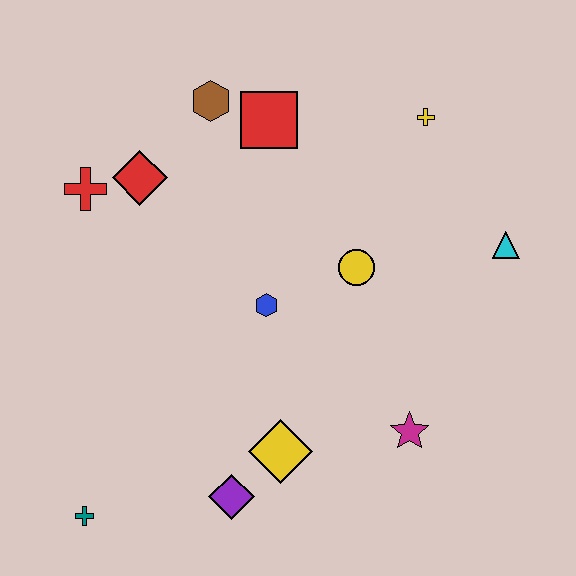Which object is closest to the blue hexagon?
The yellow circle is closest to the blue hexagon.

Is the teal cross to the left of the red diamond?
Yes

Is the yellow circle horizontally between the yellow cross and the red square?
Yes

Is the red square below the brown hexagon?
Yes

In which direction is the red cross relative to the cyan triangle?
The red cross is to the left of the cyan triangle.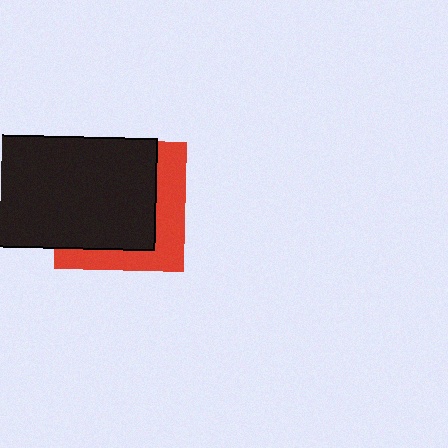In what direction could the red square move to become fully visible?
The red square could move toward the lower-right. That would shift it out from behind the black rectangle entirely.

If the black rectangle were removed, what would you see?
You would see the complete red square.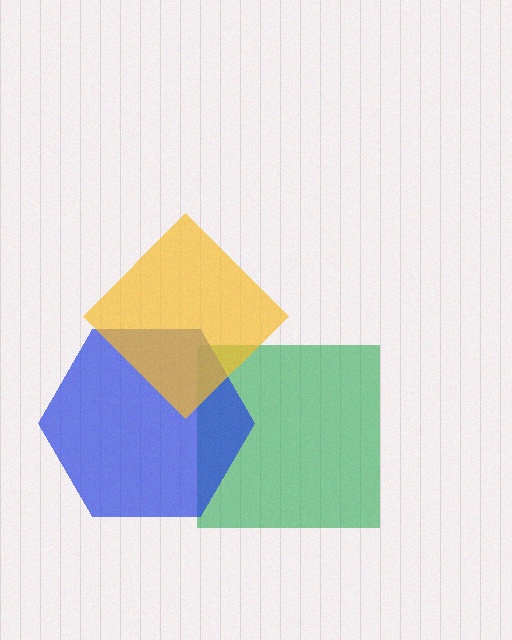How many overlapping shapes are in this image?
There are 3 overlapping shapes in the image.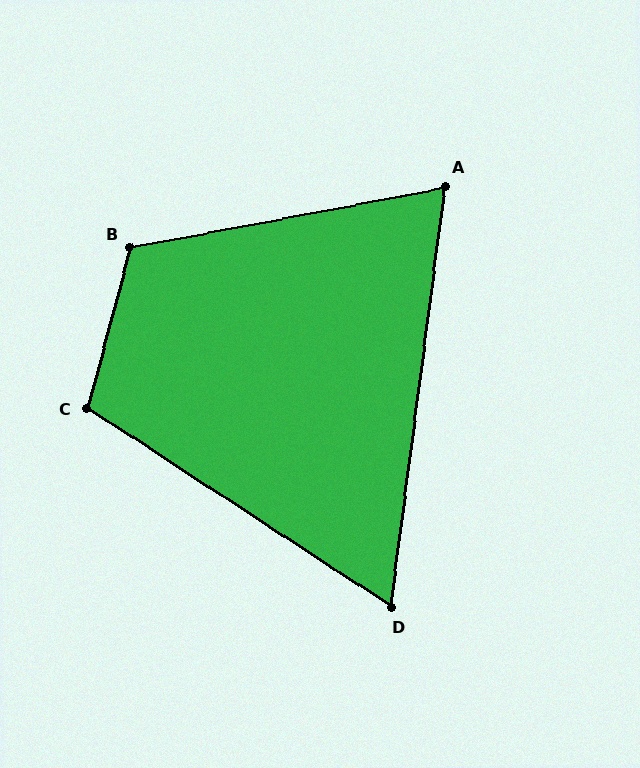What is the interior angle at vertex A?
Approximately 72 degrees (acute).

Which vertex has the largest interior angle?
B, at approximately 116 degrees.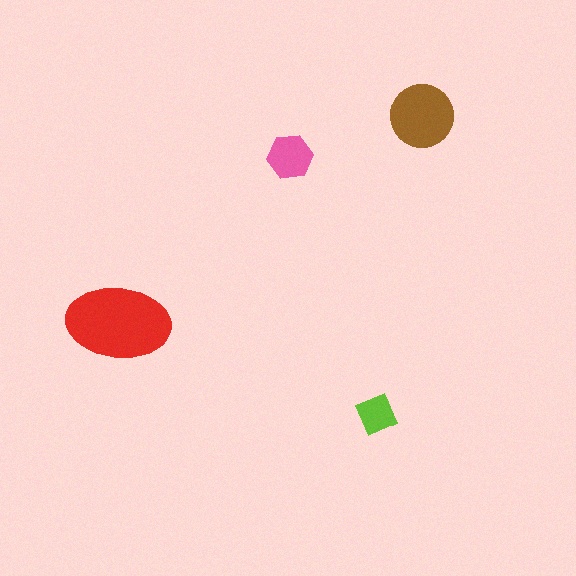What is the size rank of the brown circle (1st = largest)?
2nd.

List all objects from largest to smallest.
The red ellipse, the brown circle, the pink hexagon, the lime diamond.